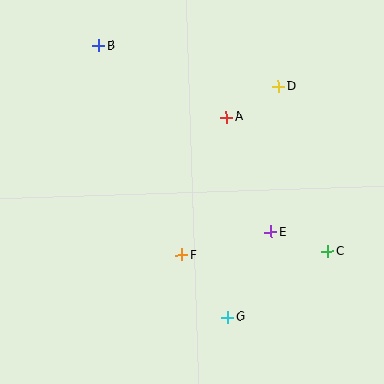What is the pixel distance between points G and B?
The distance between G and B is 300 pixels.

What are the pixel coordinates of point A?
Point A is at (226, 117).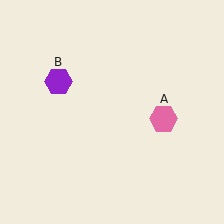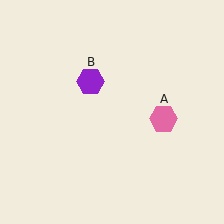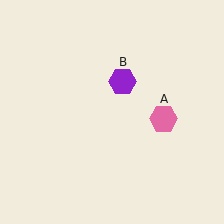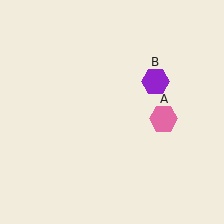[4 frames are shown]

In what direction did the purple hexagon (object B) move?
The purple hexagon (object B) moved right.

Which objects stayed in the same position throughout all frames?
Pink hexagon (object A) remained stationary.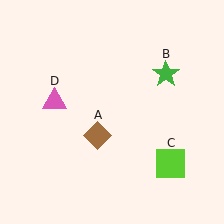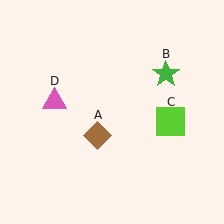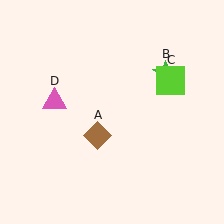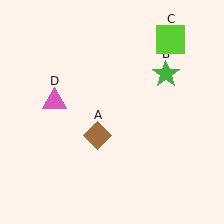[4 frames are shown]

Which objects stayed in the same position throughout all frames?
Brown diamond (object A) and green star (object B) and pink triangle (object D) remained stationary.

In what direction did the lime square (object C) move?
The lime square (object C) moved up.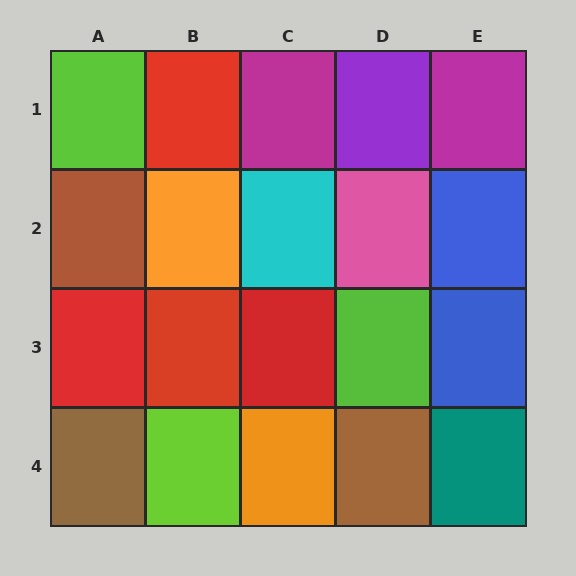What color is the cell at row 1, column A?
Lime.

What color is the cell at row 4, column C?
Orange.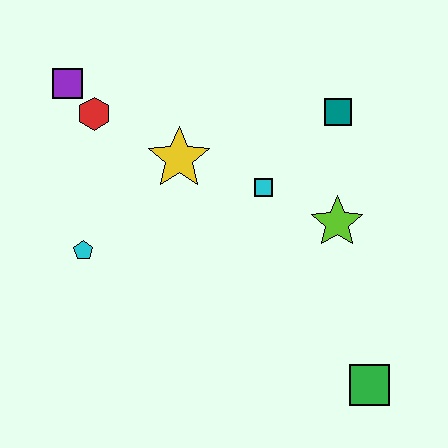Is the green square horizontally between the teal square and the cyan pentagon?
No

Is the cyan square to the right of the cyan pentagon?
Yes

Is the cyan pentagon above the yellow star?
No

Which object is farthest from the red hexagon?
The green square is farthest from the red hexagon.